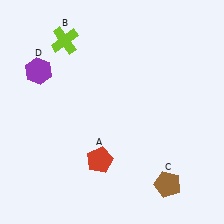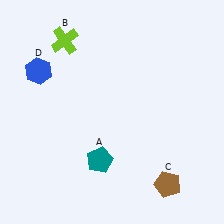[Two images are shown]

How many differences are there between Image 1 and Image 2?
There are 2 differences between the two images.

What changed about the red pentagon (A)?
In Image 1, A is red. In Image 2, it changed to teal.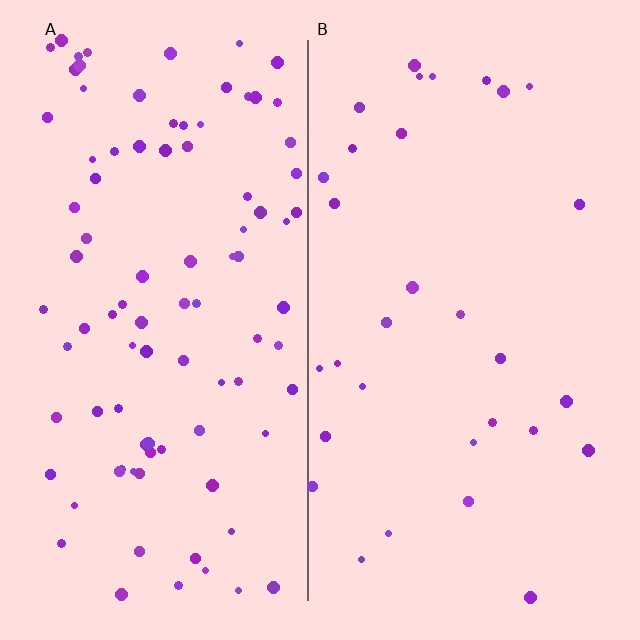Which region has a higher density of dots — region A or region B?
A (the left).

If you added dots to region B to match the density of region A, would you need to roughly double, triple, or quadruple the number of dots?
Approximately triple.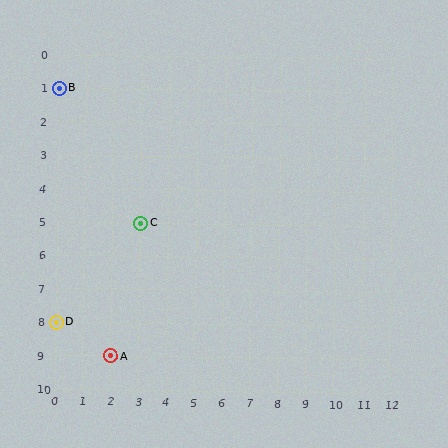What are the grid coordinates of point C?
Point C is at grid coordinates (3, 5).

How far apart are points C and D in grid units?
Points C and D are 3 columns and 3 rows apart (about 4.2 grid units diagonally).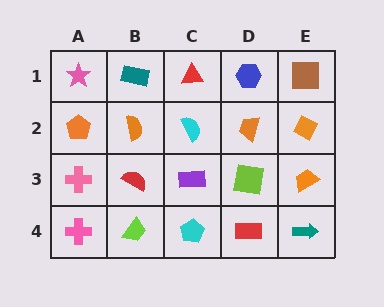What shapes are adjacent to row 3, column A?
An orange pentagon (row 2, column A), a pink cross (row 4, column A), a red semicircle (row 3, column B).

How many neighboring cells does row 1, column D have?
3.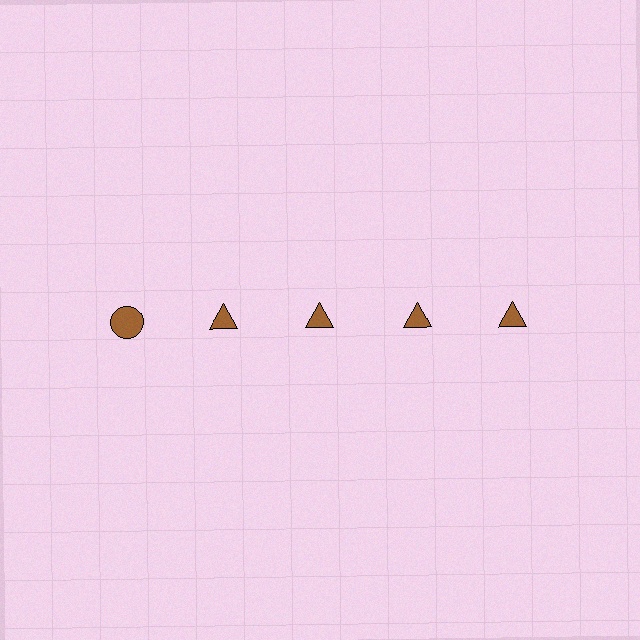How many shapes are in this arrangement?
There are 5 shapes arranged in a grid pattern.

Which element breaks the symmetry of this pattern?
The brown circle in the top row, leftmost column breaks the symmetry. All other shapes are brown triangles.